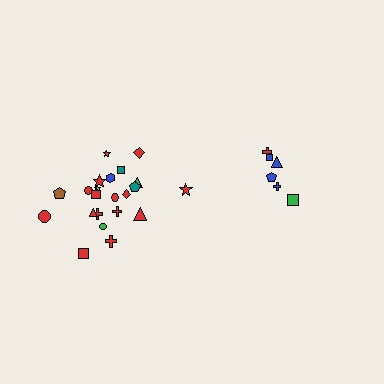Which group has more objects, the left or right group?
The left group.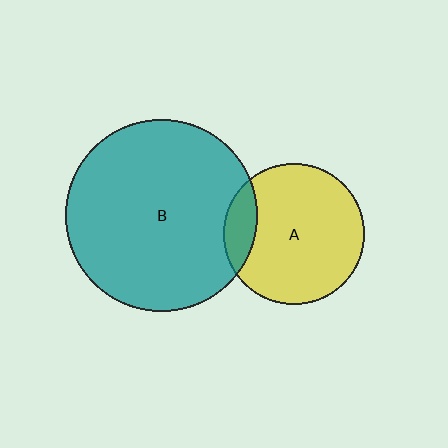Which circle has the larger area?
Circle B (teal).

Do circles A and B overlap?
Yes.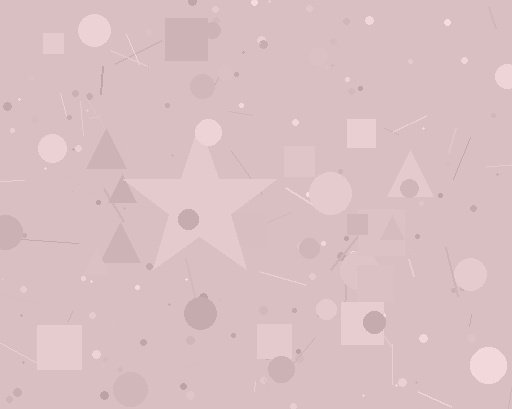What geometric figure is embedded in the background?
A star is embedded in the background.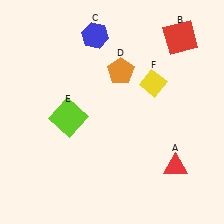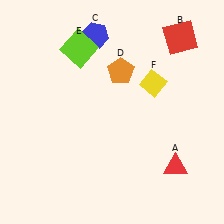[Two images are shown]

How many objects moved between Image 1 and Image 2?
1 object moved between the two images.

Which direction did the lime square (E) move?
The lime square (E) moved up.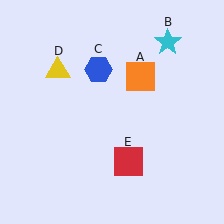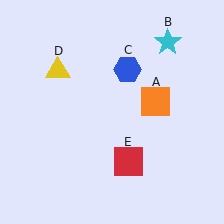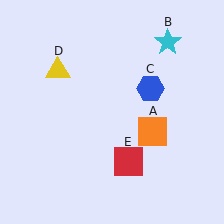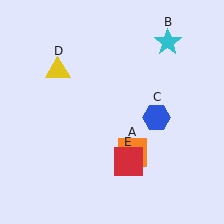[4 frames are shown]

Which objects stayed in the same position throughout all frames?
Cyan star (object B) and yellow triangle (object D) and red square (object E) remained stationary.